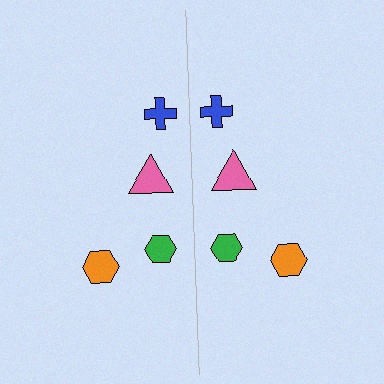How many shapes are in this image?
There are 8 shapes in this image.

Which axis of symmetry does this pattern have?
The pattern has a vertical axis of symmetry running through the center of the image.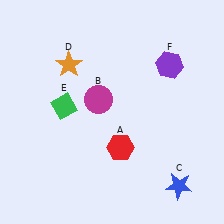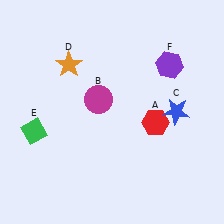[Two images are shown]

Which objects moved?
The objects that moved are: the red hexagon (A), the blue star (C), the green diamond (E).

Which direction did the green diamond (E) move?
The green diamond (E) moved left.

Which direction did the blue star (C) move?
The blue star (C) moved up.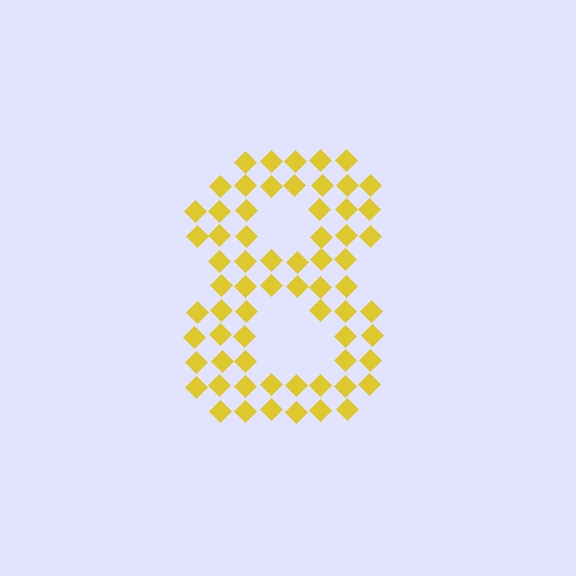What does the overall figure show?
The overall figure shows the digit 8.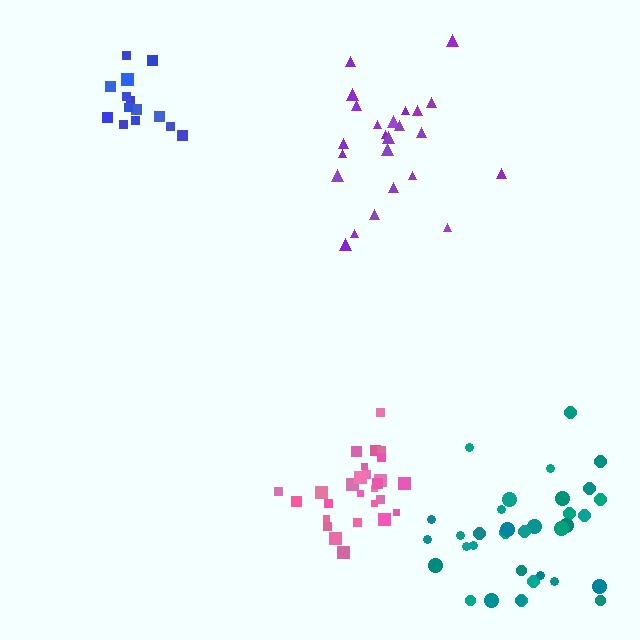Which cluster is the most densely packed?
Blue.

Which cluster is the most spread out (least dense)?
Teal.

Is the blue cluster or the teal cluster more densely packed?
Blue.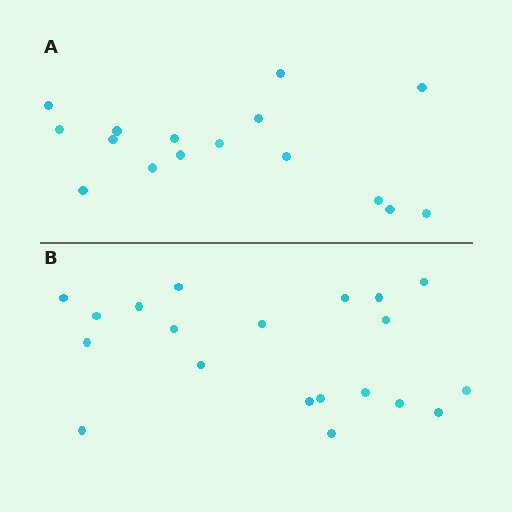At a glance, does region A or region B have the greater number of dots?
Region B (the bottom region) has more dots.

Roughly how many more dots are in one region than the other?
Region B has about 4 more dots than region A.